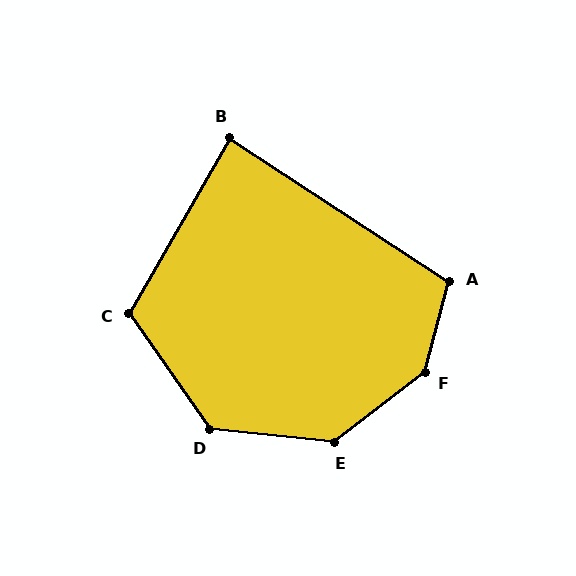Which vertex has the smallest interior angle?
B, at approximately 87 degrees.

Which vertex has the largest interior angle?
F, at approximately 142 degrees.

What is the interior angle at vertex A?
Approximately 109 degrees (obtuse).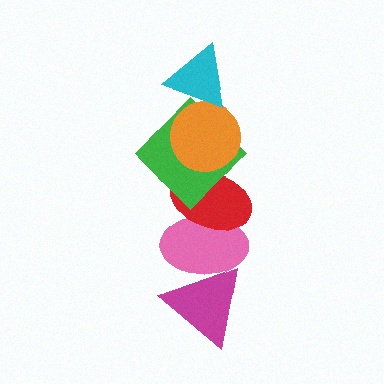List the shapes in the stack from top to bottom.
From top to bottom: the cyan triangle, the orange circle, the green diamond, the red ellipse, the pink ellipse, the magenta triangle.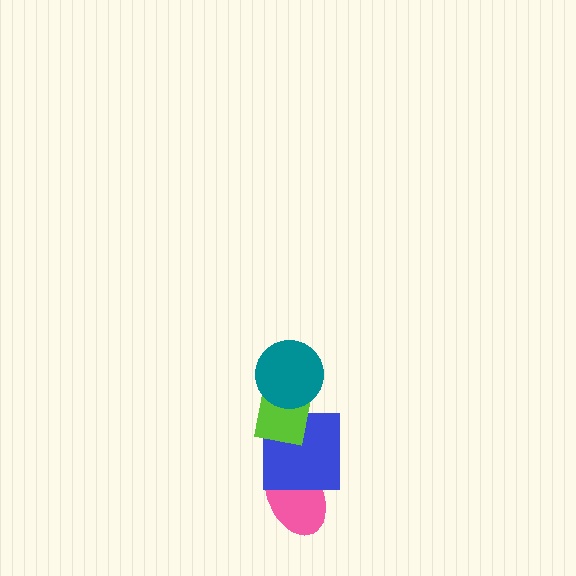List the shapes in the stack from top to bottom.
From top to bottom: the teal circle, the lime square, the blue square, the pink ellipse.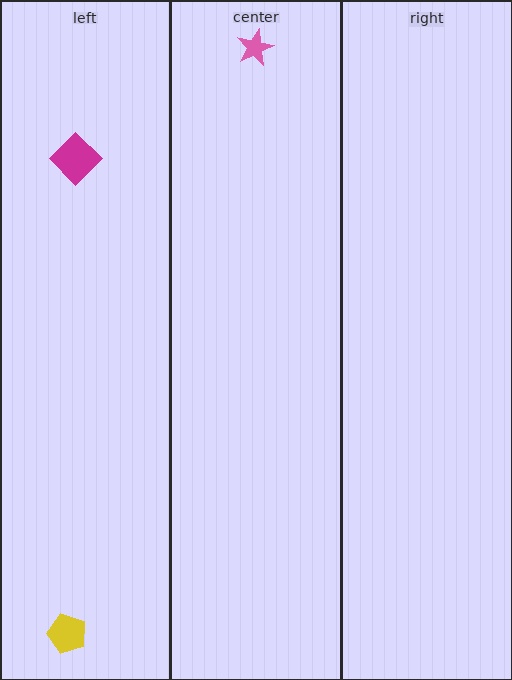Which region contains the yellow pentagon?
The left region.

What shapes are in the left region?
The yellow pentagon, the magenta diamond.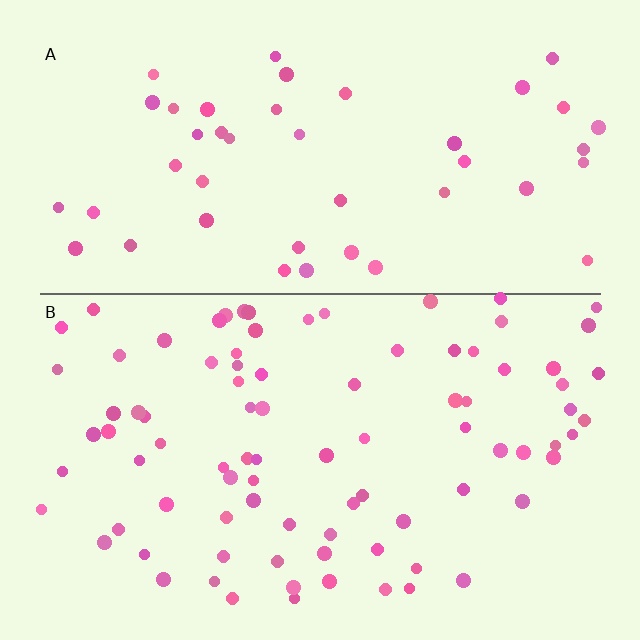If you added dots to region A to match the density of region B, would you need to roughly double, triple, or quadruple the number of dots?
Approximately double.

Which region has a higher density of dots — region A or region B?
B (the bottom).